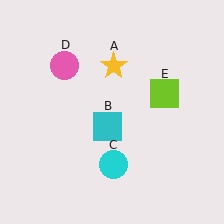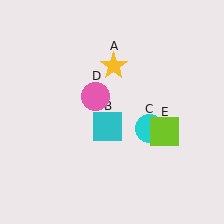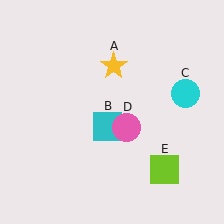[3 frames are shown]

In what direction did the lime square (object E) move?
The lime square (object E) moved down.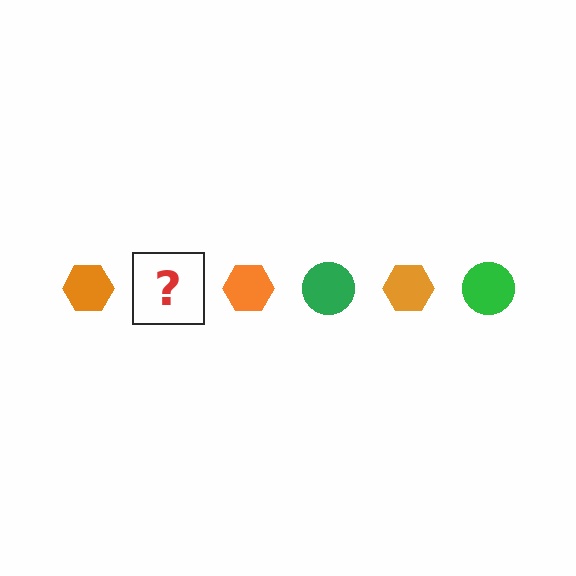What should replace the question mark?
The question mark should be replaced with a green circle.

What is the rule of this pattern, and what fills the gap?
The rule is that the pattern alternates between orange hexagon and green circle. The gap should be filled with a green circle.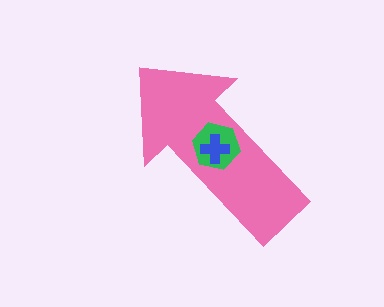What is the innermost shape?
The blue cross.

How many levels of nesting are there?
3.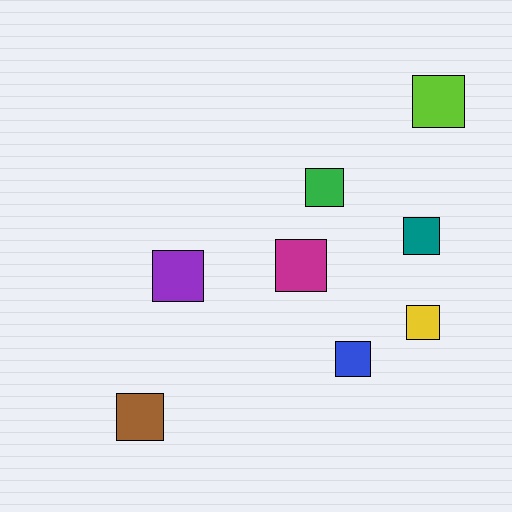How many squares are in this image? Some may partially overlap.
There are 8 squares.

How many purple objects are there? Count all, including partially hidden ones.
There is 1 purple object.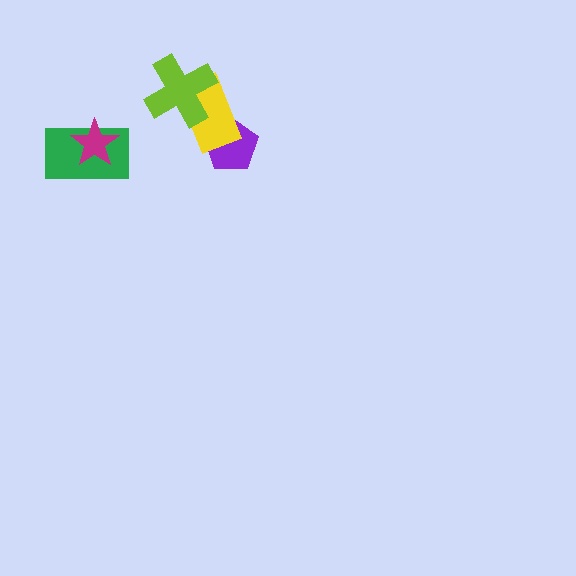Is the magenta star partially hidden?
No, no other shape covers it.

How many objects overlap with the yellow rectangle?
2 objects overlap with the yellow rectangle.